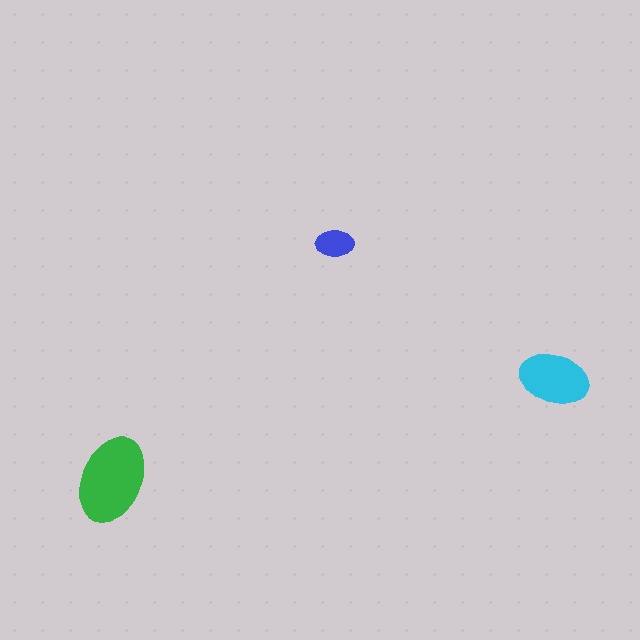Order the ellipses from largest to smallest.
the green one, the cyan one, the blue one.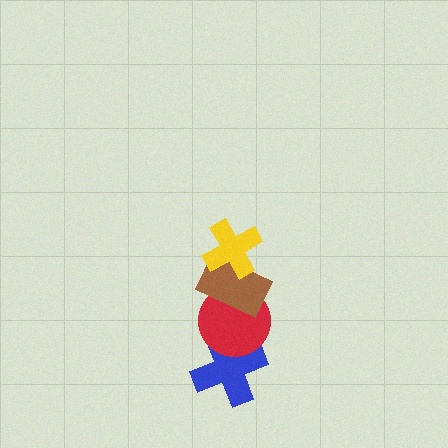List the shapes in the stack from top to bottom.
From top to bottom: the yellow cross, the brown rectangle, the red circle, the blue cross.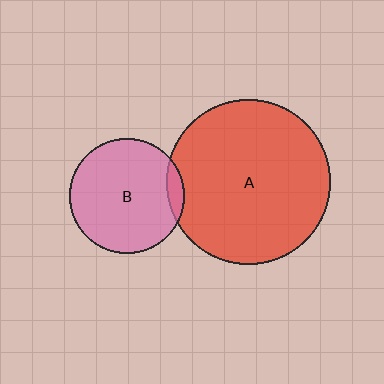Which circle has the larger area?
Circle A (red).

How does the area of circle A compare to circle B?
Approximately 2.0 times.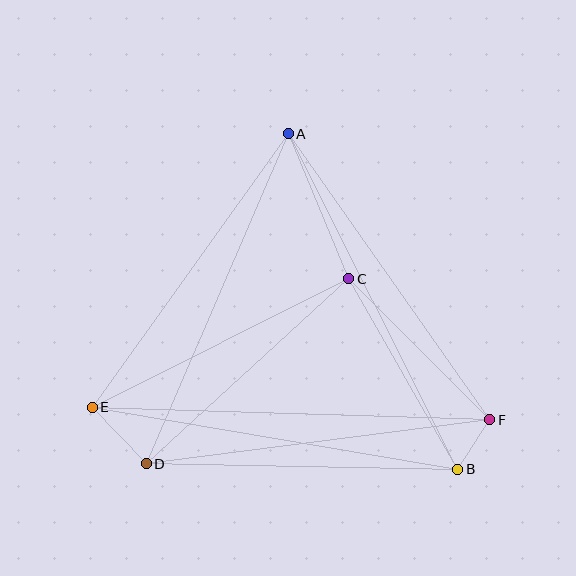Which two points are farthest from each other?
Points E and F are farthest from each other.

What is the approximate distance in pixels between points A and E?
The distance between A and E is approximately 336 pixels.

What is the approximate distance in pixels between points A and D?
The distance between A and D is approximately 359 pixels.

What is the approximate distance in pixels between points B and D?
The distance between B and D is approximately 311 pixels.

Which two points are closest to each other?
Points B and F are closest to each other.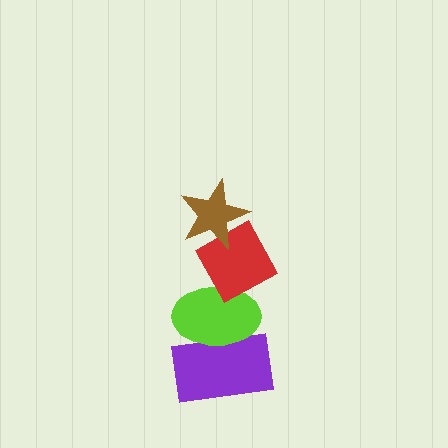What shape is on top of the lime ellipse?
The red diamond is on top of the lime ellipse.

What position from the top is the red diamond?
The red diamond is 2nd from the top.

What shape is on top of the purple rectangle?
The lime ellipse is on top of the purple rectangle.